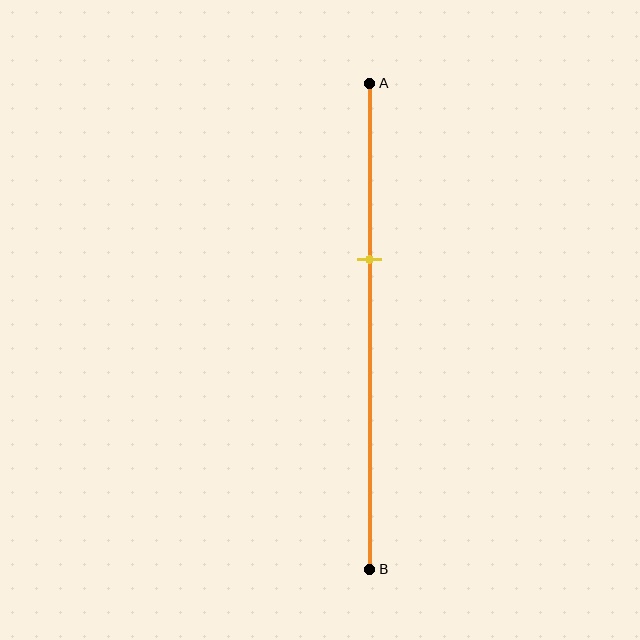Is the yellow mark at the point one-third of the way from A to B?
Yes, the mark is approximately at the one-third point.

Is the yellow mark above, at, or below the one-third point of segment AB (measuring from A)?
The yellow mark is approximately at the one-third point of segment AB.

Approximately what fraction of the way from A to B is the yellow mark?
The yellow mark is approximately 35% of the way from A to B.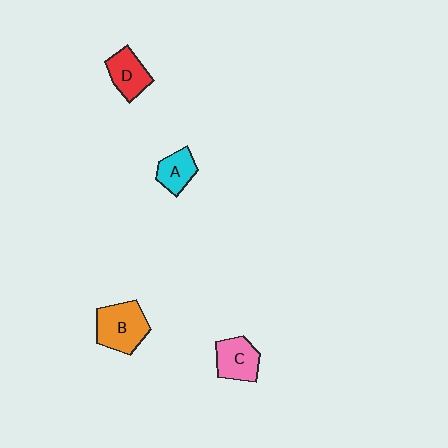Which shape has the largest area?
Shape B (orange).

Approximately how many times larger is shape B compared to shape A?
Approximately 1.7 times.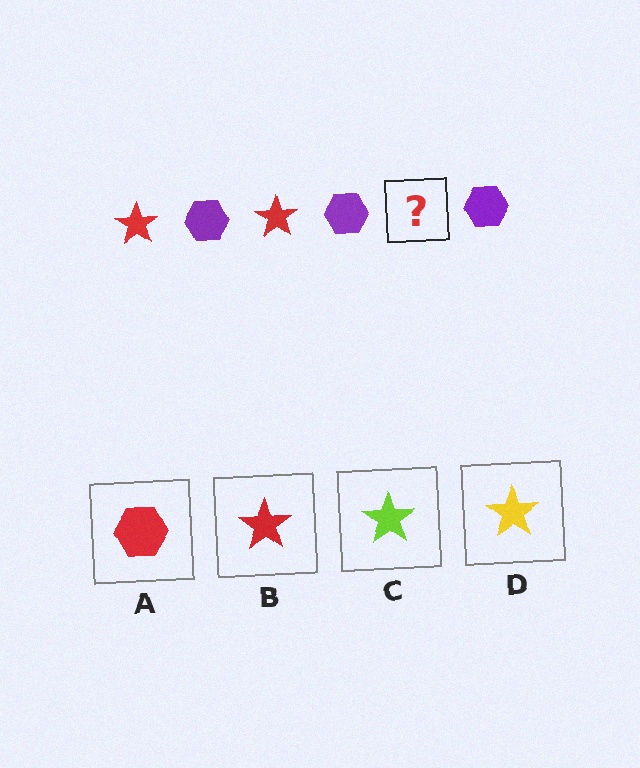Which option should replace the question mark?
Option B.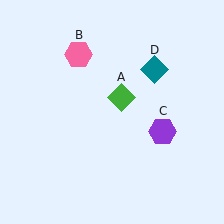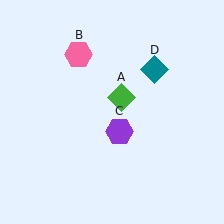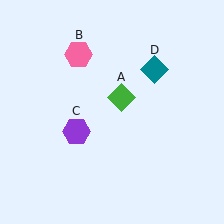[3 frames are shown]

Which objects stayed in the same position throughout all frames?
Green diamond (object A) and pink hexagon (object B) and teal diamond (object D) remained stationary.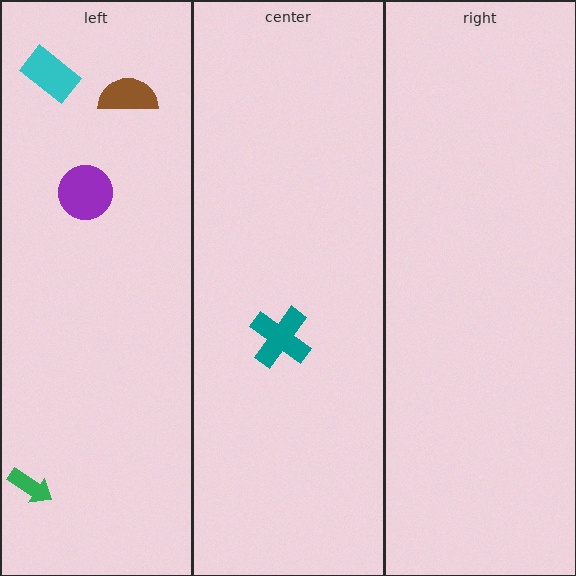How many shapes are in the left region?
4.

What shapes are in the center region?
The teal cross.